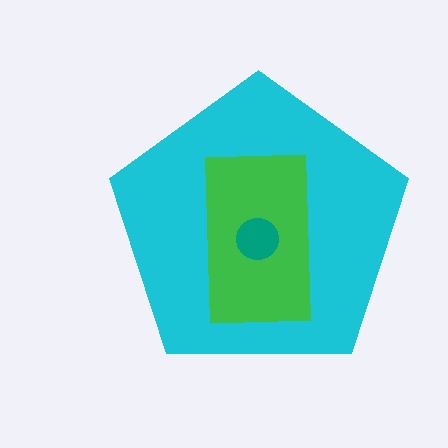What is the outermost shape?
The cyan pentagon.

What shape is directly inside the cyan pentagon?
The green rectangle.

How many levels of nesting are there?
3.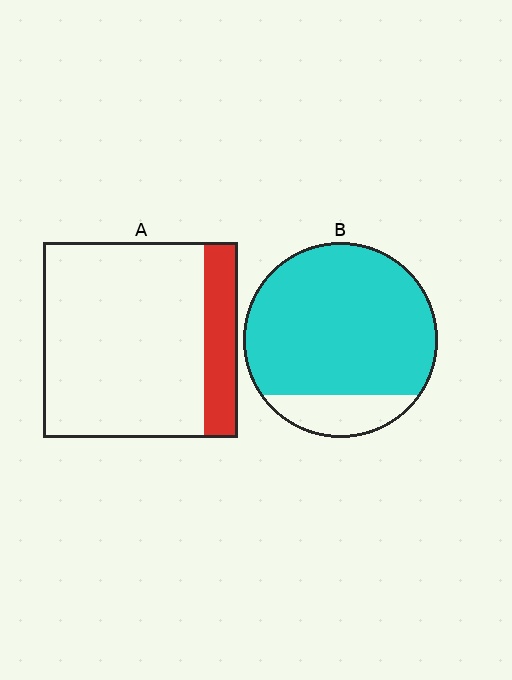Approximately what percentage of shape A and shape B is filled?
A is approximately 15% and B is approximately 85%.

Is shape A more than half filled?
No.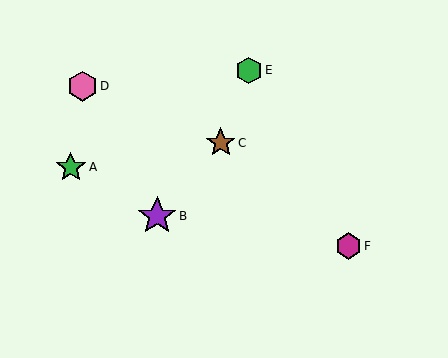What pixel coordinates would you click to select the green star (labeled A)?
Click at (71, 167) to select the green star A.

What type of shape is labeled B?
Shape B is a purple star.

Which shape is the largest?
The purple star (labeled B) is the largest.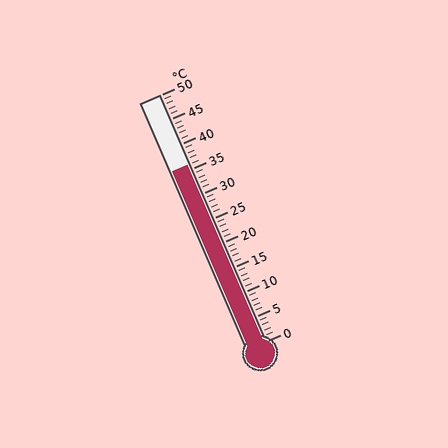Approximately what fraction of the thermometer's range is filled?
The thermometer is filled to approximately 70% of its range.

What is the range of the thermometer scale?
The thermometer scale ranges from 0°C to 50°C.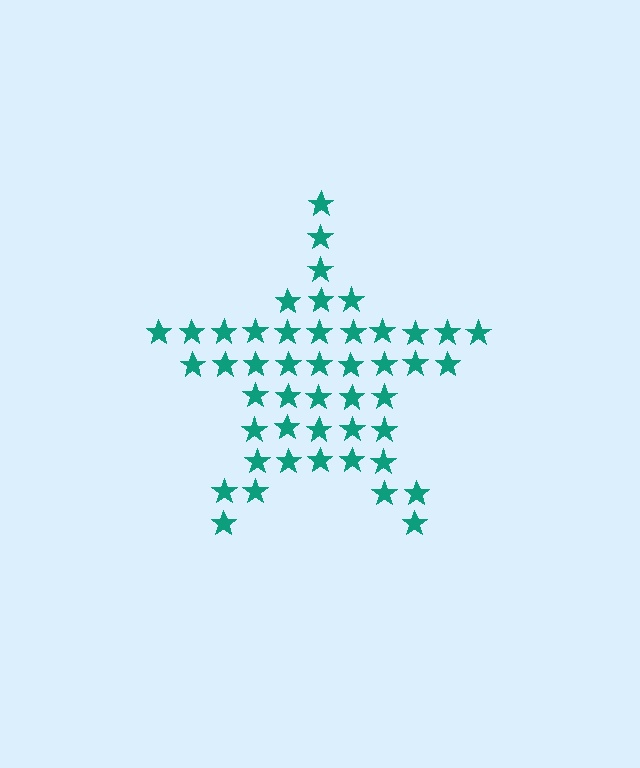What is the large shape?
The large shape is a star.